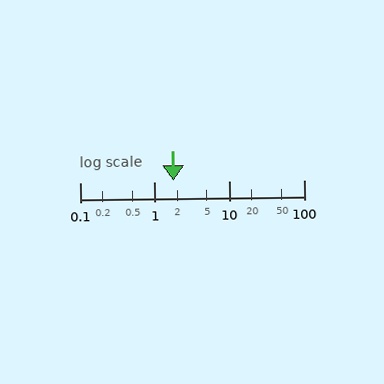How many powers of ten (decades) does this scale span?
The scale spans 3 decades, from 0.1 to 100.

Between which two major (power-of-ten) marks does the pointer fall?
The pointer is between 1 and 10.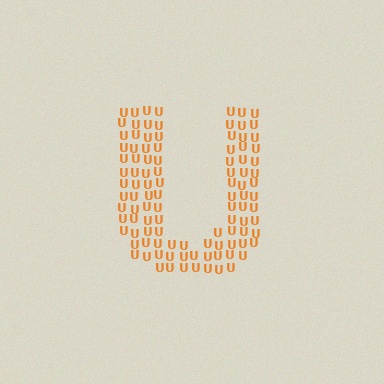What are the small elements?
The small elements are letter U's.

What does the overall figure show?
The overall figure shows the letter U.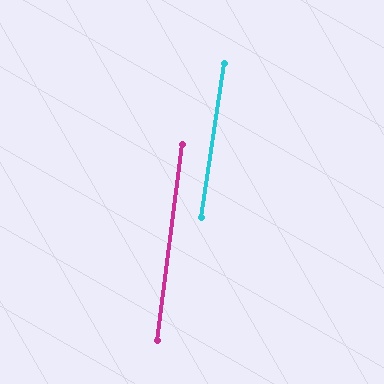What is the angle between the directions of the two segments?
Approximately 1 degree.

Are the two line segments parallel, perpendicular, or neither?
Parallel — their directions differ by only 1.4°.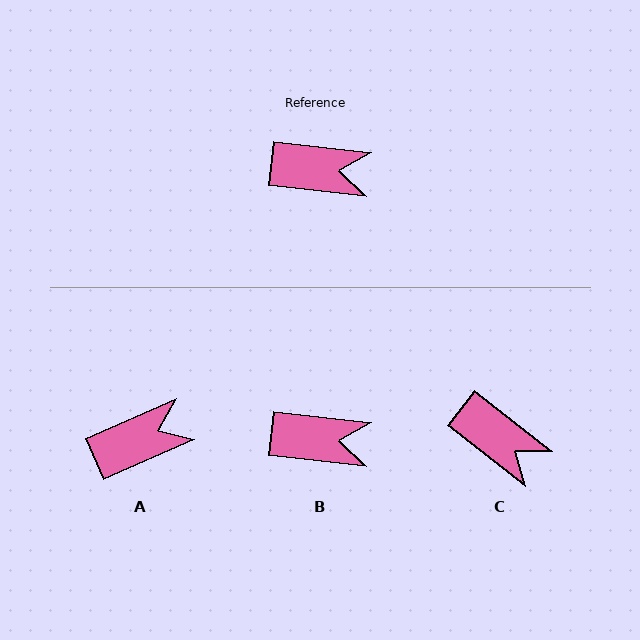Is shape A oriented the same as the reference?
No, it is off by about 30 degrees.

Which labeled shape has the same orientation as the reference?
B.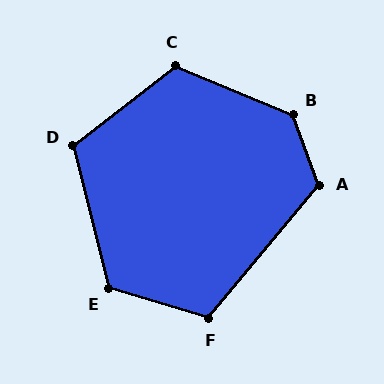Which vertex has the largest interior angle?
B, at approximately 133 degrees.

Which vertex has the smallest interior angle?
F, at approximately 113 degrees.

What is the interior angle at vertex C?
Approximately 119 degrees (obtuse).